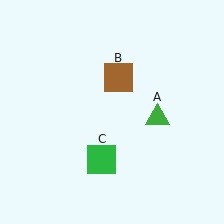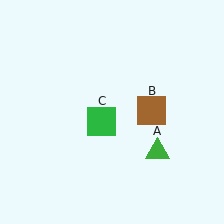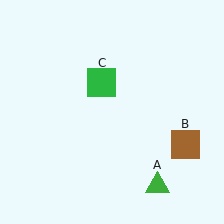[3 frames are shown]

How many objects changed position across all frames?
3 objects changed position: green triangle (object A), brown square (object B), green square (object C).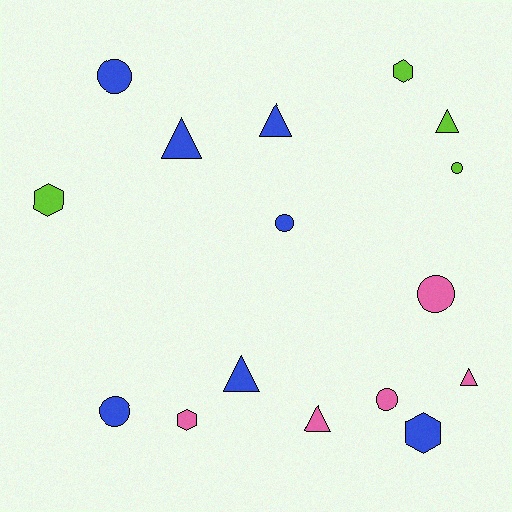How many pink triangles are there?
There are 2 pink triangles.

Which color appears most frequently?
Blue, with 7 objects.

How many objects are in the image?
There are 16 objects.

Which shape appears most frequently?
Circle, with 6 objects.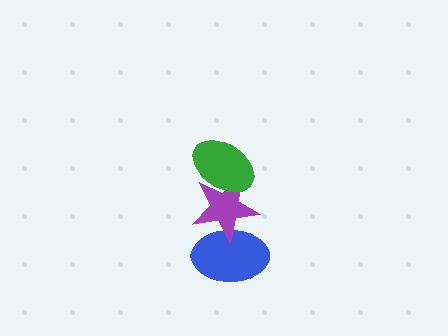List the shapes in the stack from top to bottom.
From top to bottom: the green ellipse, the purple star, the blue ellipse.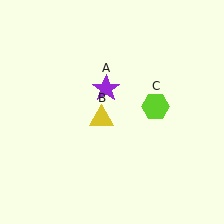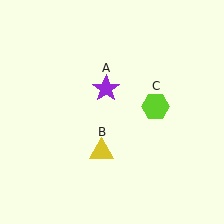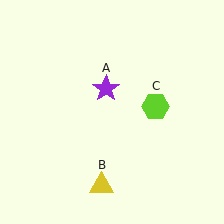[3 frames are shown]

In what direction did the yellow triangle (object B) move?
The yellow triangle (object B) moved down.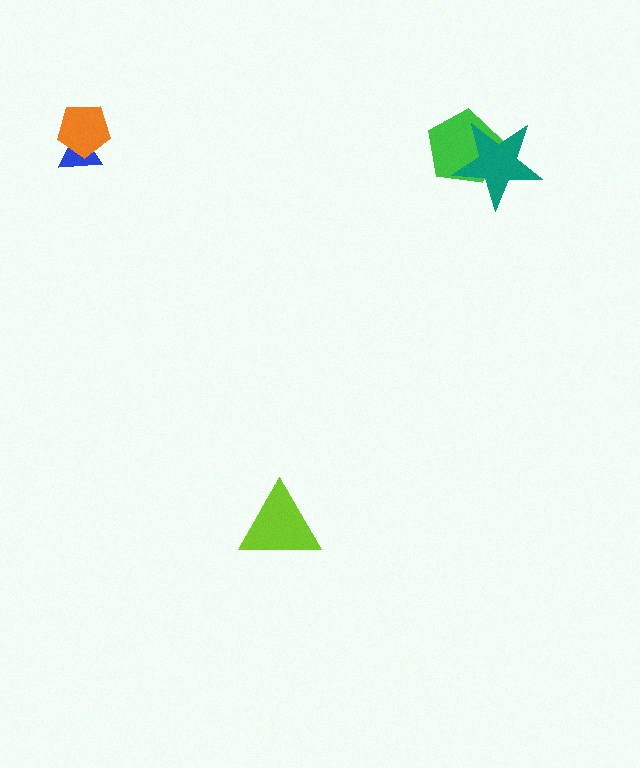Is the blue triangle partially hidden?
Yes, it is partially covered by another shape.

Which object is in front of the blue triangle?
The orange pentagon is in front of the blue triangle.